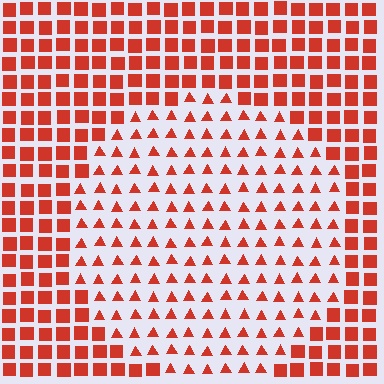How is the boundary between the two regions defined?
The boundary is defined by a change in element shape: triangles inside vs. squares outside. All elements share the same color and spacing.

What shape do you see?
I see a circle.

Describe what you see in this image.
The image is filled with small red elements arranged in a uniform grid. A circle-shaped region contains triangles, while the surrounding area contains squares. The boundary is defined purely by the change in element shape.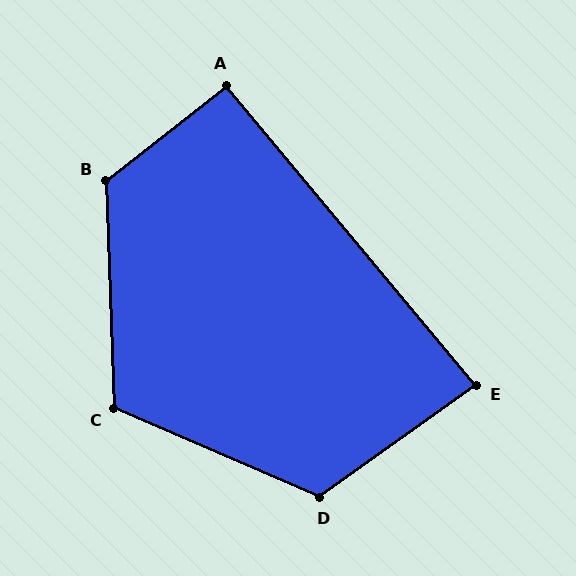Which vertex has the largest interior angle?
B, at approximately 126 degrees.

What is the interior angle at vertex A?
Approximately 92 degrees (approximately right).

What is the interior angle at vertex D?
Approximately 121 degrees (obtuse).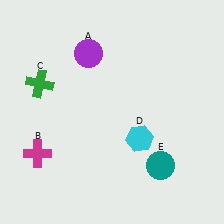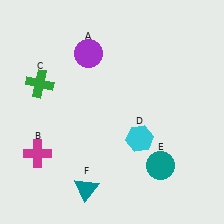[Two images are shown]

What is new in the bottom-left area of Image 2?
A teal triangle (F) was added in the bottom-left area of Image 2.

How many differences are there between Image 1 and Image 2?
There is 1 difference between the two images.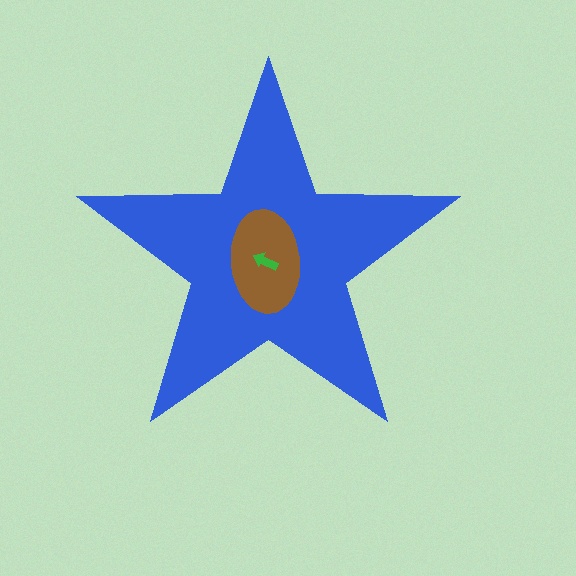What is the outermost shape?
The blue star.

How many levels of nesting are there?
3.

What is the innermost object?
The green arrow.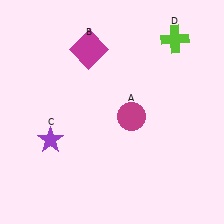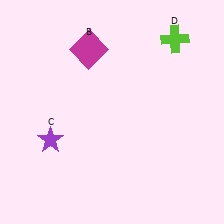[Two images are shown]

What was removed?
The magenta circle (A) was removed in Image 2.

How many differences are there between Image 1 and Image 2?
There is 1 difference between the two images.